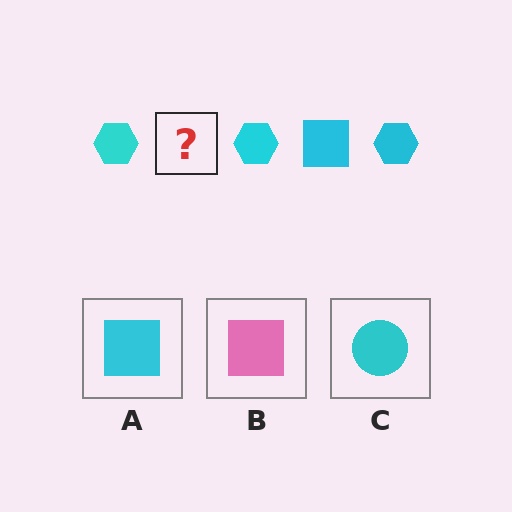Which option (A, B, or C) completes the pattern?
A.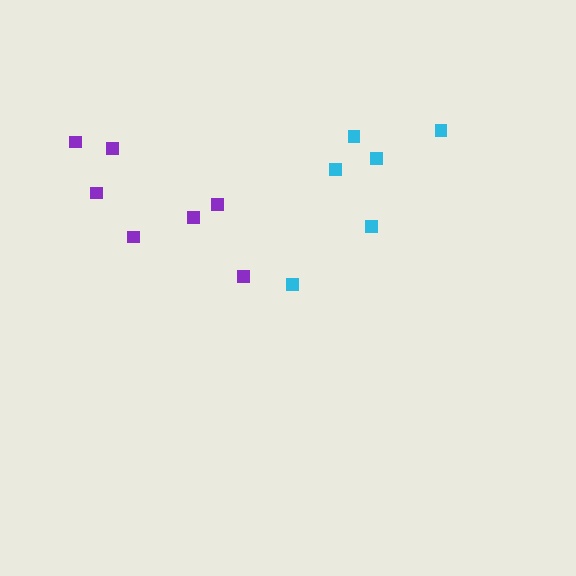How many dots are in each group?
Group 1: 6 dots, Group 2: 7 dots (13 total).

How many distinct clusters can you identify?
There are 2 distinct clusters.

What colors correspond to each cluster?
The clusters are colored: cyan, purple.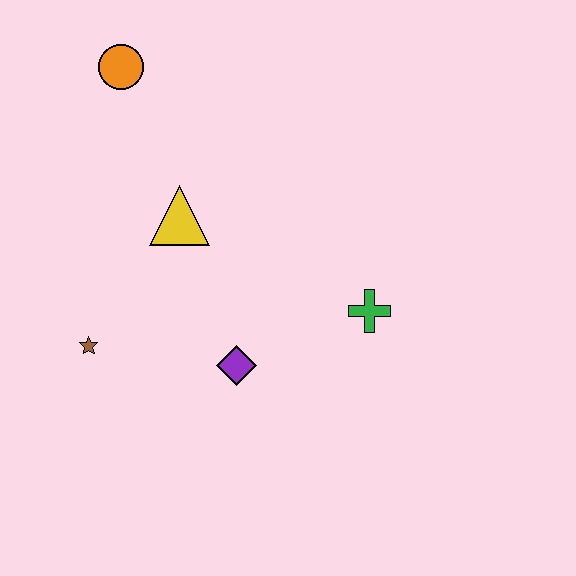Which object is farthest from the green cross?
The orange circle is farthest from the green cross.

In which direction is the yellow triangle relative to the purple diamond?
The yellow triangle is above the purple diamond.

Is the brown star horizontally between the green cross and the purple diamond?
No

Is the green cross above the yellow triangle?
No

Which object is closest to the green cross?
The purple diamond is closest to the green cross.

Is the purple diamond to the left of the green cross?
Yes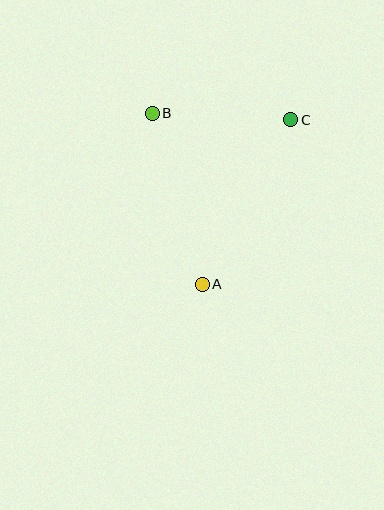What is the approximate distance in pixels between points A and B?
The distance between A and B is approximately 178 pixels.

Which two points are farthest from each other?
Points A and C are farthest from each other.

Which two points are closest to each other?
Points B and C are closest to each other.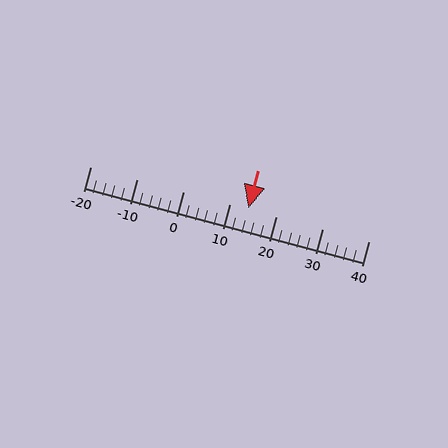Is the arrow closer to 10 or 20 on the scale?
The arrow is closer to 10.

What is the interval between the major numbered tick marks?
The major tick marks are spaced 10 units apart.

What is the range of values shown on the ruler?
The ruler shows values from -20 to 40.